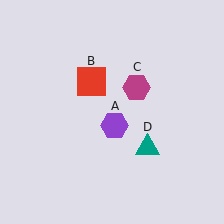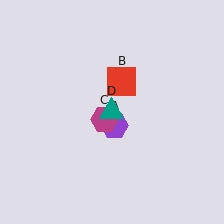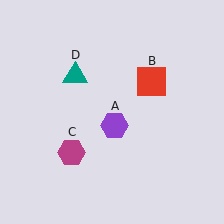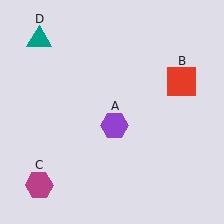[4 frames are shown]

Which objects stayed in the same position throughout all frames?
Purple hexagon (object A) remained stationary.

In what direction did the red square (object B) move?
The red square (object B) moved right.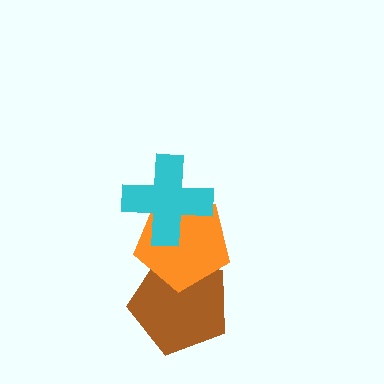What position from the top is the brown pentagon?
The brown pentagon is 3rd from the top.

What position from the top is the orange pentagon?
The orange pentagon is 2nd from the top.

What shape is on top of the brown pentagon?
The orange pentagon is on top of the brown pentagon.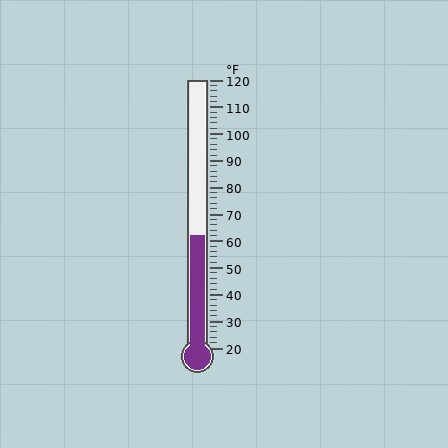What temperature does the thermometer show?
The thermometer shows approximately 62°F.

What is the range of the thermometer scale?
The thermometer scale ranges from 20°F to 120°F.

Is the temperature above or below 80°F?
The temperature is below 80°F.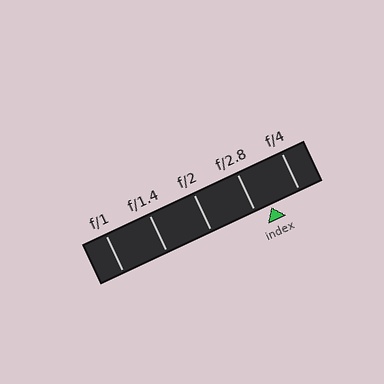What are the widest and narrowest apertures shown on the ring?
The widest aperture shown is f/1 and the narrowest is f/4.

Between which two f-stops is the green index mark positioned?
The index mark is between f/2.8 and f/4.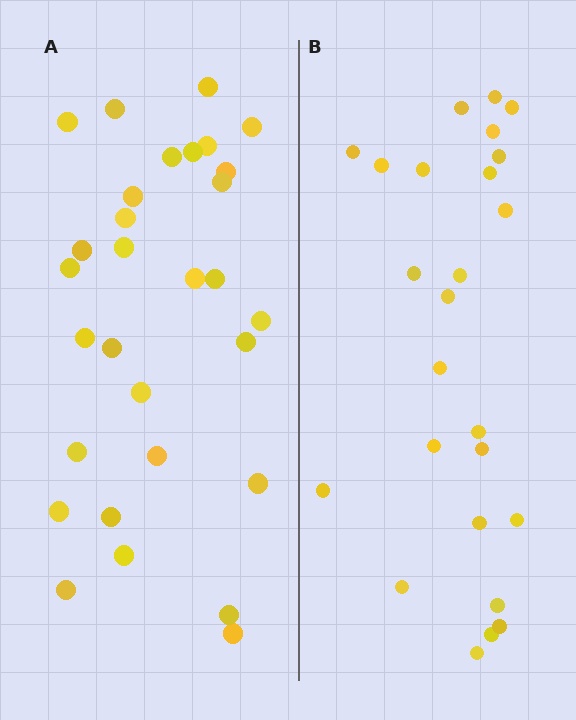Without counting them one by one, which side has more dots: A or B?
Region A (the left region) has more dots.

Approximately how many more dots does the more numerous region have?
Region A has about 5 more dots than region B.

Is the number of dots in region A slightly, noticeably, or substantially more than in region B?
Region A has only slightly more — the two regions are fairly close. The ratio is roughly 1.2 to 1.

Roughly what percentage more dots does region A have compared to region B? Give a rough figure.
About 20% more.